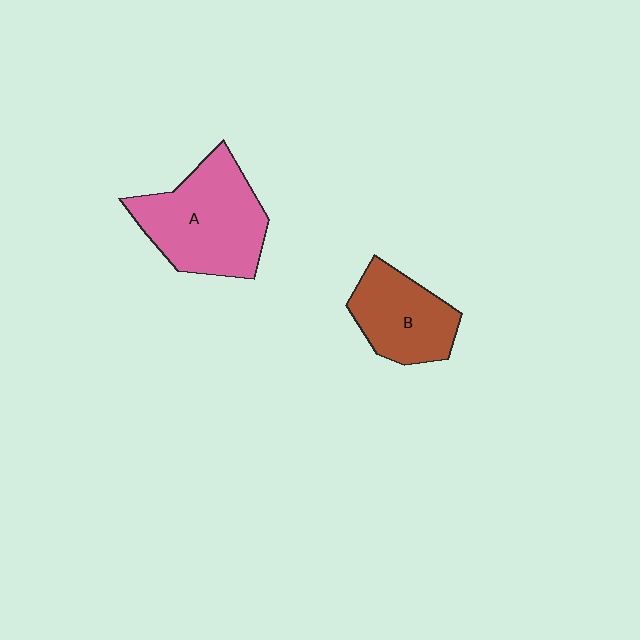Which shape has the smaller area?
Shape B (brown).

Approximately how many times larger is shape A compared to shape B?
Approximately 1.5 times.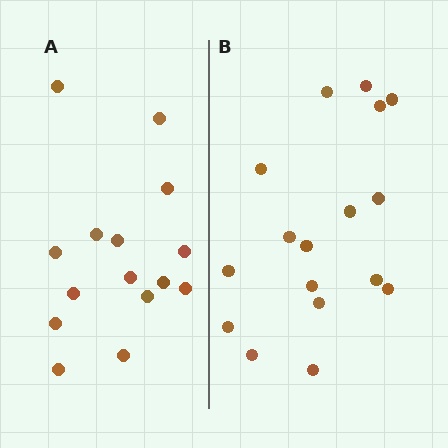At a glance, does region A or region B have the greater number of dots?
Region B (the right region) has more dots.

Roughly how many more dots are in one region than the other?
Region B has just a few more — roughly 2 or 3 more dots than region A.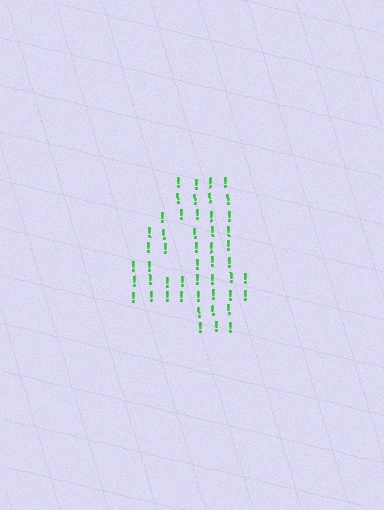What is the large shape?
The large shape is the digit 4.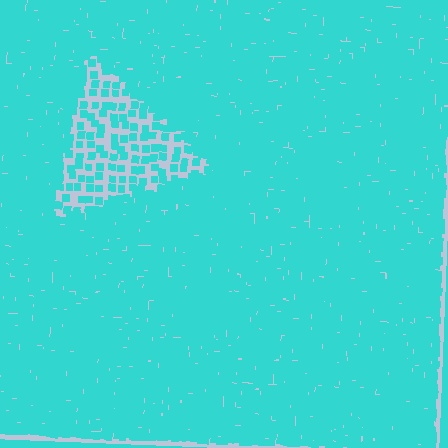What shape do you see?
I see a triangle.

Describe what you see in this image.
The image contains small cyan elements arranged at two different densities. A triangle-shaped region is visible where the elements are less densely packed than the surrounding area.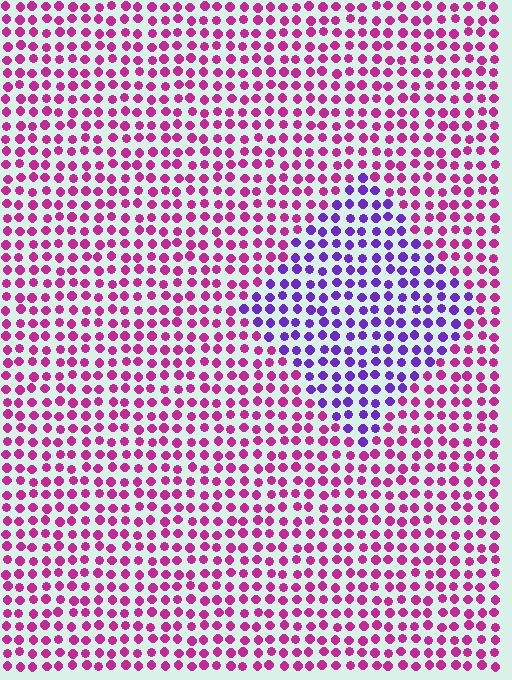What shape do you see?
I see a diamond.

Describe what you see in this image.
The image is filled with small magenta elements in a uniform arrangement. A diamond-shaped region is visible where the elements are tinted to a slightly different hue, forming a subtle color boundary.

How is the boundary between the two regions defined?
The boundary is defined purely by a slight shift in hue (about 50 degrees). Spacing, size, and orientation are identical on both sides.